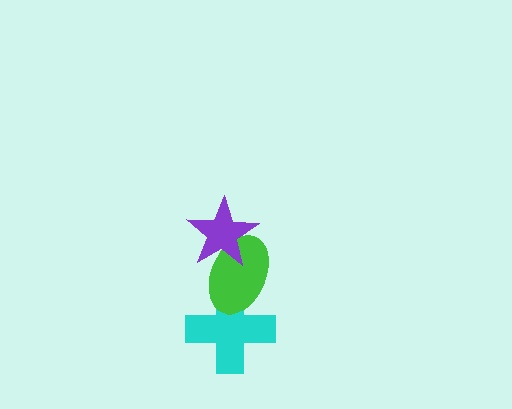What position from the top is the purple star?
The purple star is 1st from the top.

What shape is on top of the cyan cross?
The green ellipse is on top of the cyan cross.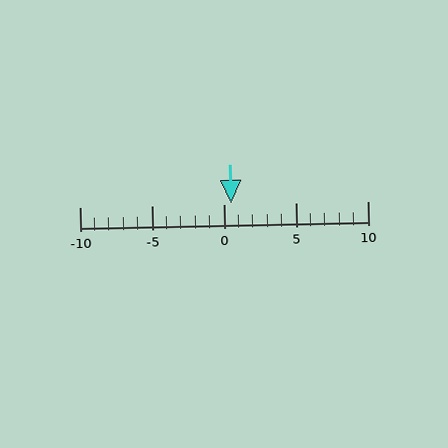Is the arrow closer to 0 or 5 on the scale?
The arrow is closer to 0.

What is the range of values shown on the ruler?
The ruler shows values from -10 to 10.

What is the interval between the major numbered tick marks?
The major tick marks are spaced 5 units apart.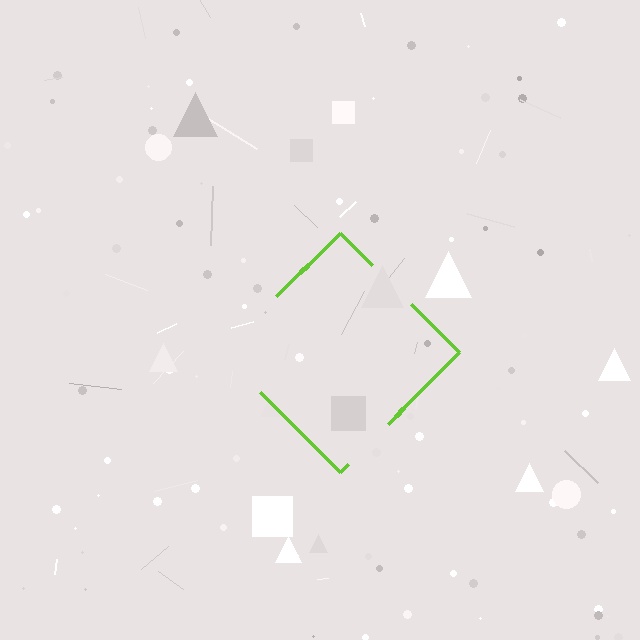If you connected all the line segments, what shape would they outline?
They would outline a diamond.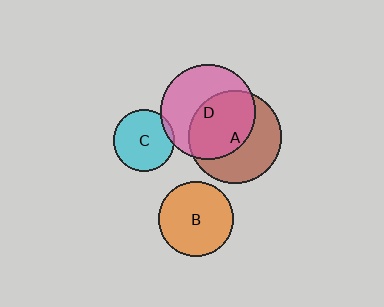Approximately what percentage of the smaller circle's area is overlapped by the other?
Approximately 5%.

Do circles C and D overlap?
Yes.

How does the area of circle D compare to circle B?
Approximately 1.6 times.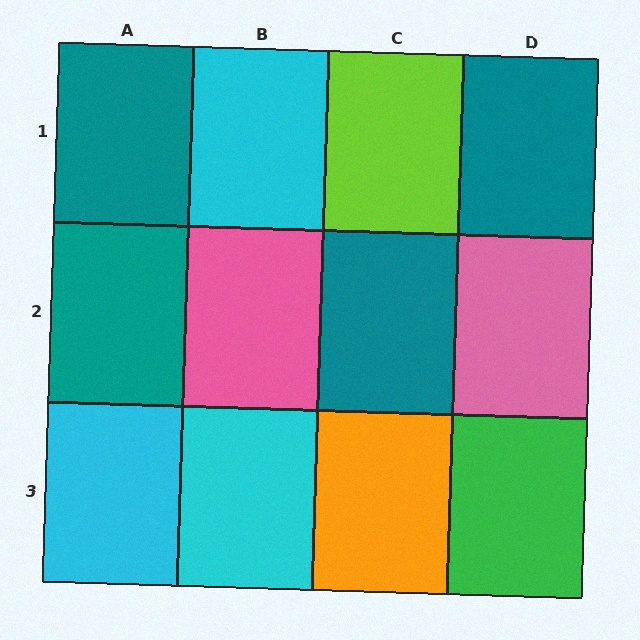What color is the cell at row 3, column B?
Cyan.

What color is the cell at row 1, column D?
Teal.